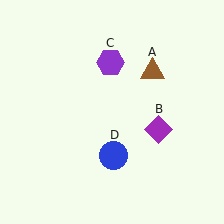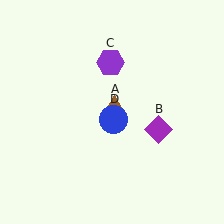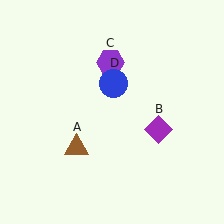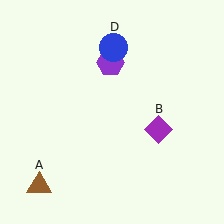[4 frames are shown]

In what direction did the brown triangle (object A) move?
The brown triangle (object A) moved down and to the left.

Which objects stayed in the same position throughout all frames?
Purple diamond (object B) and purple hexagon (object C) remained stationary.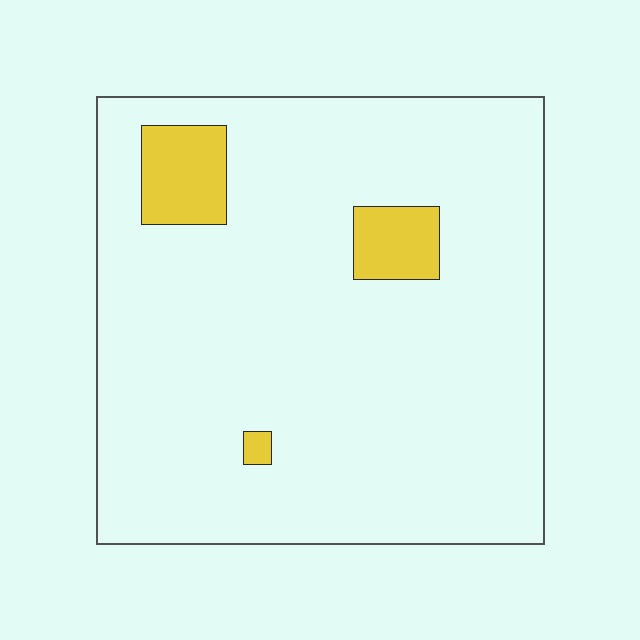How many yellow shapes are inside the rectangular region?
3.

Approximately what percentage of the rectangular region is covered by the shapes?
Approximately 10%.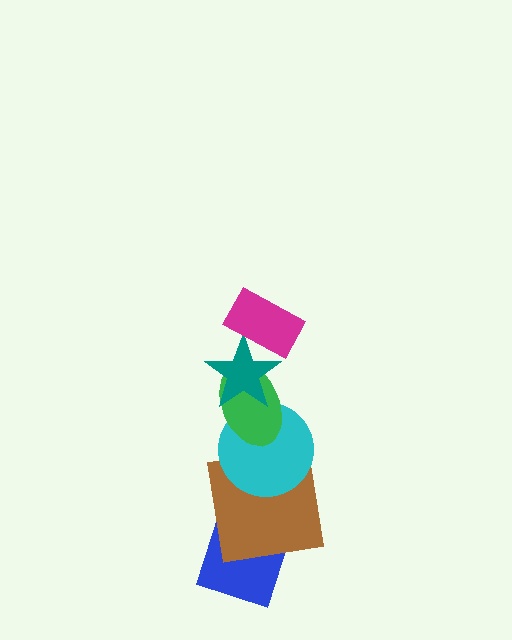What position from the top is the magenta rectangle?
The magenta rectangle is 1st from the top.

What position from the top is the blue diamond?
The blue diamond is 6th from the top.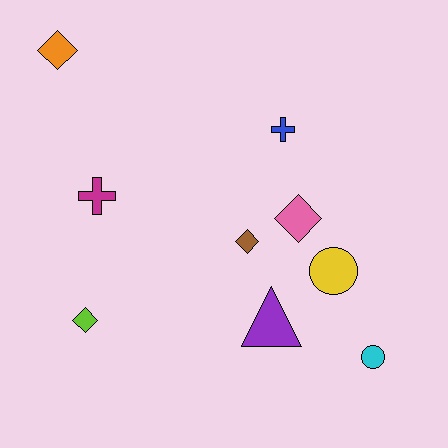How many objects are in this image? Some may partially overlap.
There are 9 objects.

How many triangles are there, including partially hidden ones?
There is 1 triangle.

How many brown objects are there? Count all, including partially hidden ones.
There is 1 brown object.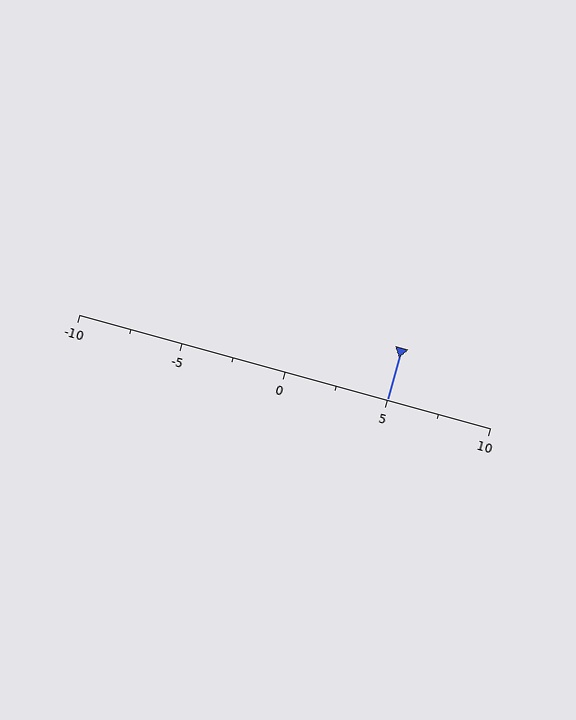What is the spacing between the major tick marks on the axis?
The major ticks are spaced 5 apart.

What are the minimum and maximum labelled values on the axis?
The axis runs from -10 to 10.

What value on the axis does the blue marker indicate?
The marker indicates approximately 5.